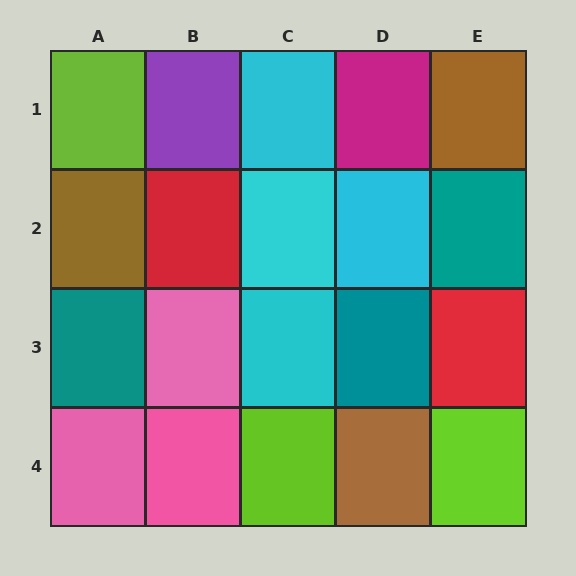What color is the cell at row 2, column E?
Teal.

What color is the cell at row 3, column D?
Teal.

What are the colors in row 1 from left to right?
Lime, purple, cyan, magenta, brown.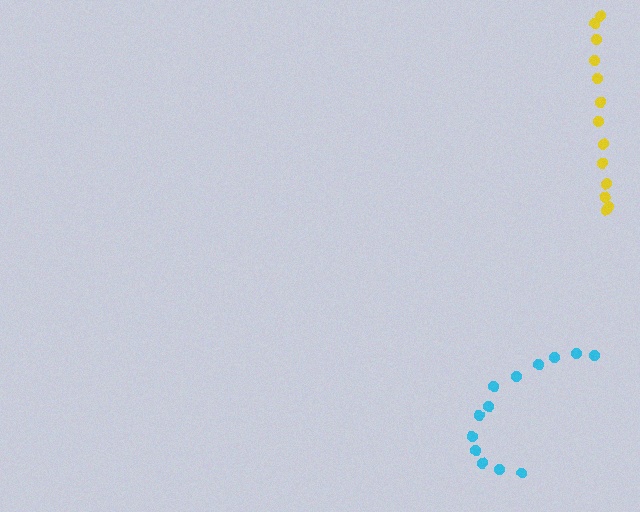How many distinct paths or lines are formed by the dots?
There are 2 distinct paths.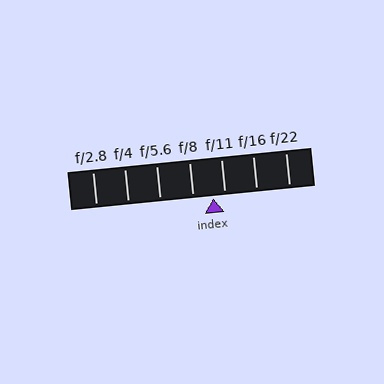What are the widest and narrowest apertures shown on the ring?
The widest aperture shown is f/2.8 and the narrowest is f/22.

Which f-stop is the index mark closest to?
The index mark is closest to f/11.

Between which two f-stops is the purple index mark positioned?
The index mark is between f/8 and f/11.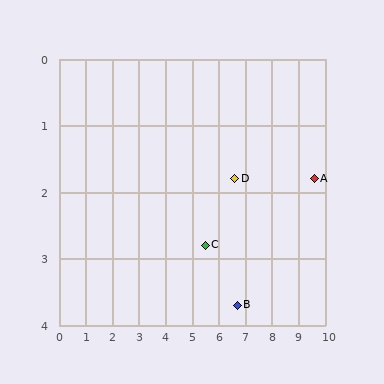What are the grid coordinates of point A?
Point A is at approximately (9.6, 1.8).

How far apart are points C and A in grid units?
Points C and A are about 4.2 grid units apart.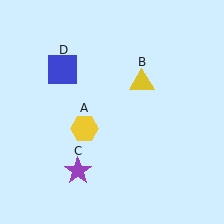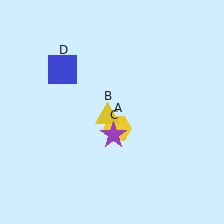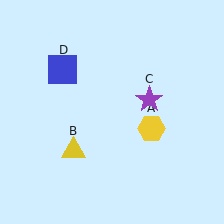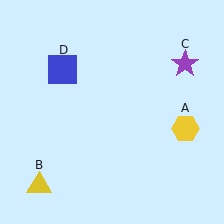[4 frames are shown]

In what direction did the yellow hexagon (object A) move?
The yellow hexagon (object A) moved right.